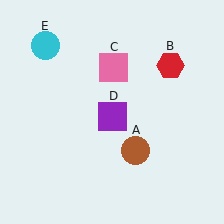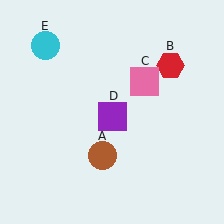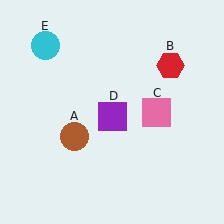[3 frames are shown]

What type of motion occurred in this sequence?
The brown circle (object A), pink square (object C) rotated clockwise around the center of the scene.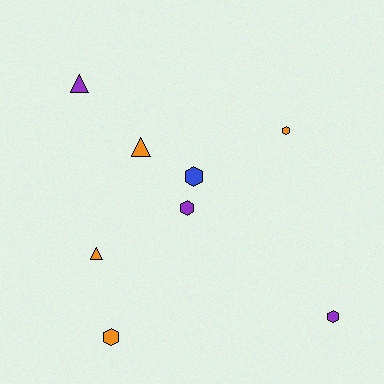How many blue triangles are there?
There are no blue triangles.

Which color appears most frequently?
Orange, with 4 objects.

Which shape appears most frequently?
Hexagon, with 5 objects.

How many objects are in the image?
There are 8 objects.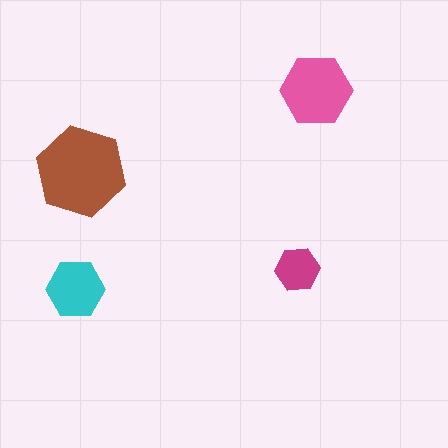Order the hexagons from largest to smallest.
the brown one, the pink one, the cyan one, the magenta one.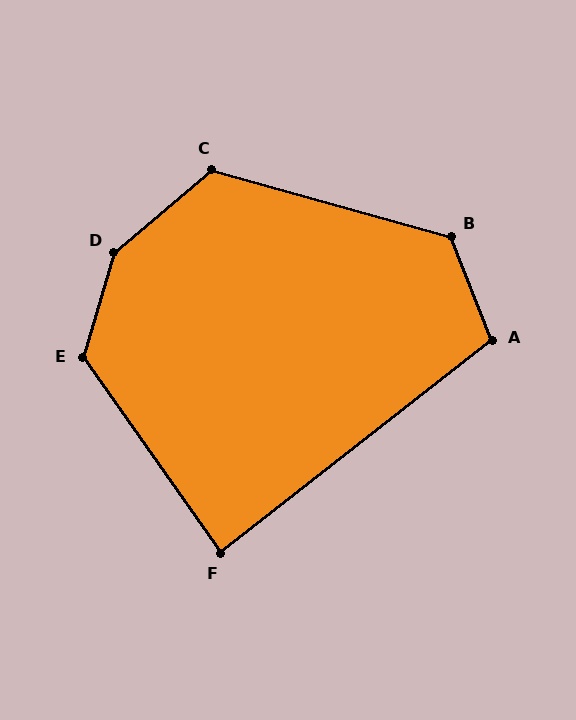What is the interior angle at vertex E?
Approximately 129 degrees (obtuse).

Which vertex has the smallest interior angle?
F, at approximately 87 degrees.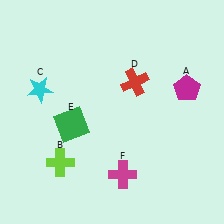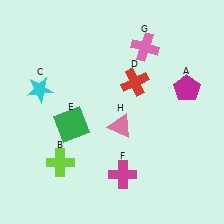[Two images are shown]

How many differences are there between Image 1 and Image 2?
There are 2 differences between the two images.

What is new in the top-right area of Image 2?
A pink cross (G) was added in the top-right area of Image 2.